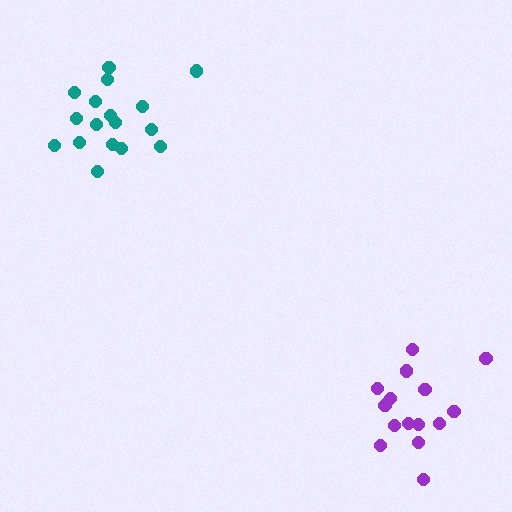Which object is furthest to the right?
The purple cluster is rightmost.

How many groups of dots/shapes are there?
There are 2 groups.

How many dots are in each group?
Group 1: 16 dots, Group 2: 17 dots (33 total).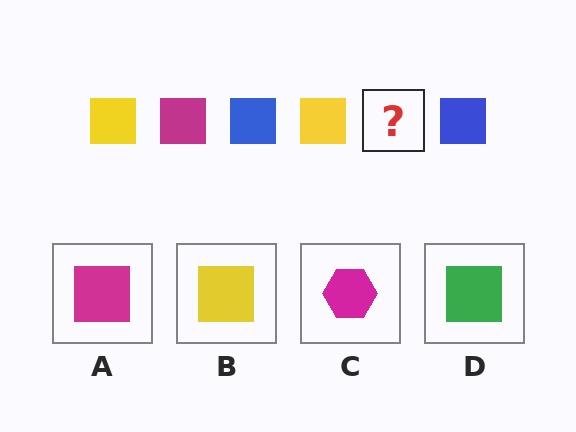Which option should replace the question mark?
Option A.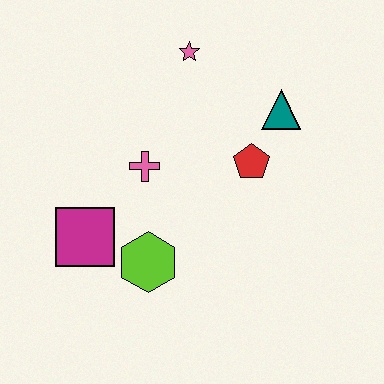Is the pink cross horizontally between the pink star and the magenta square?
Yes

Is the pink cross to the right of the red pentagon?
No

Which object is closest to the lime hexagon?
The magenta square is closest to the lime hexagon.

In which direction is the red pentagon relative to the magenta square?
The red pentagon is to the right of the magenta square.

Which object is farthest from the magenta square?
The teal triangle is farthest from the magenta square.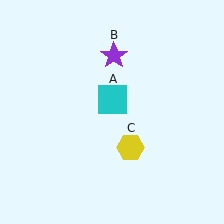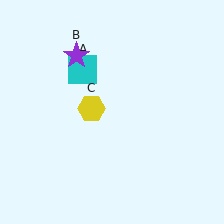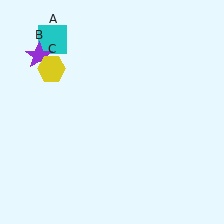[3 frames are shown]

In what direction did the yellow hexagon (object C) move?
The yellow hexagon (object C) moved up and to the left.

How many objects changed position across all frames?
3 objects changed position: cyan square (object A), purple star (object B), yellow hexagon (object C).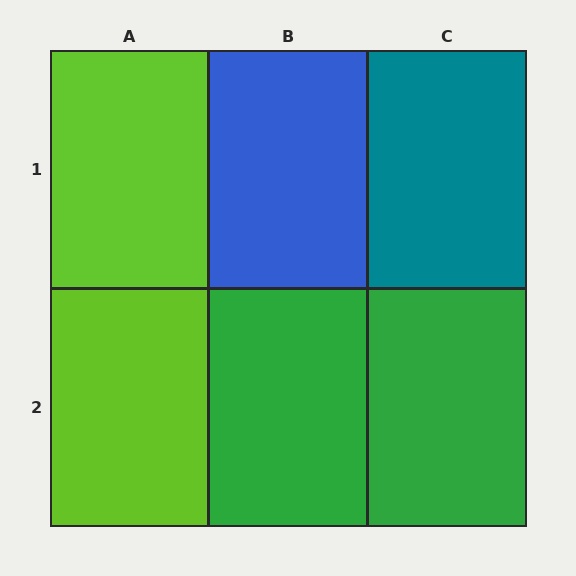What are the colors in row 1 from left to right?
Lime, blue, teal.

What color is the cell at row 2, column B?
Green.